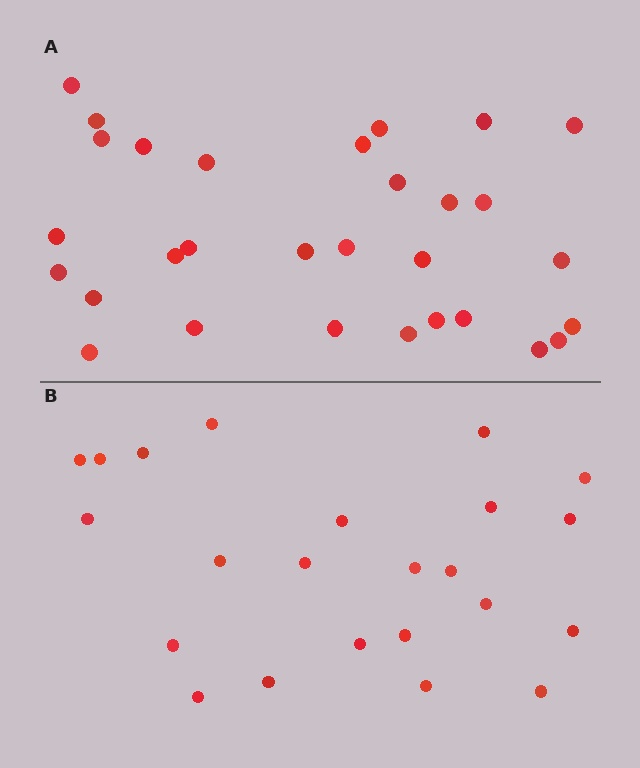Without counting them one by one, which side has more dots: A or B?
Region A (the top region) has more dots.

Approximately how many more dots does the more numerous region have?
Region A has roughly 8 or so more dots than region B.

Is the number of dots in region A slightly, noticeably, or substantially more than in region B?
Region A has noticeably more, but not dramatically so. The ratio is roughly 1.3 to 1.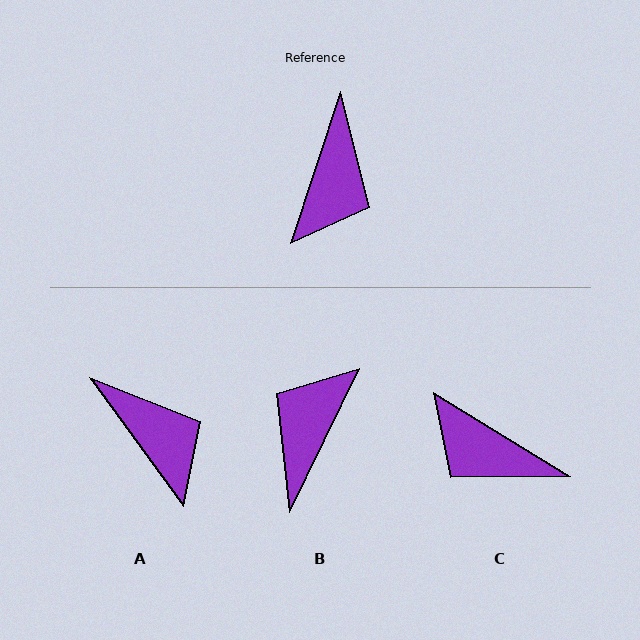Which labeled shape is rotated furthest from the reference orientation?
B, about 173 degrees away.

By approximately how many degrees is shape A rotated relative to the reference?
Approximately 55 degrees counter-clockwise.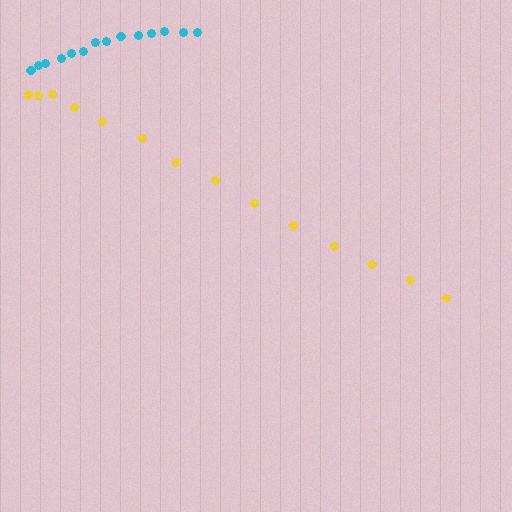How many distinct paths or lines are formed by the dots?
There are 2 distinct paths.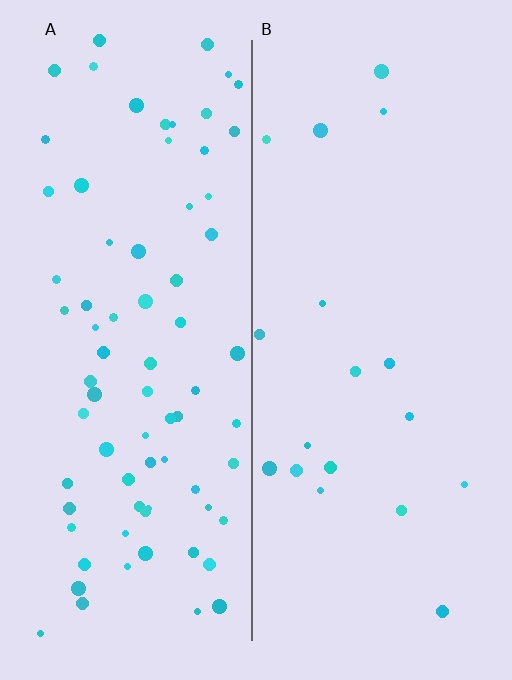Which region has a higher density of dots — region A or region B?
A (the left).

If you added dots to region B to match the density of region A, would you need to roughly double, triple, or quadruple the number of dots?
Approximately quadruple.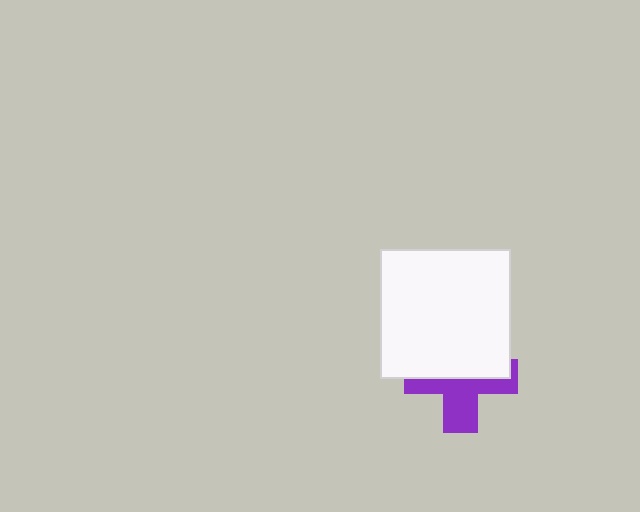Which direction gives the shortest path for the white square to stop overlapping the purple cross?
Moving up gives the shortest separation.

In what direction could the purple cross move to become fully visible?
The purple cross could move down. That would shift it out from behind the white square entirely.